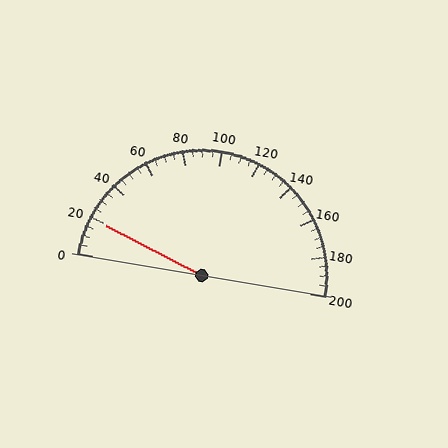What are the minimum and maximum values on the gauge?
The gauge ranges from 0 to 200.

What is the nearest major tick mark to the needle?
The nearest major tick mark is 20.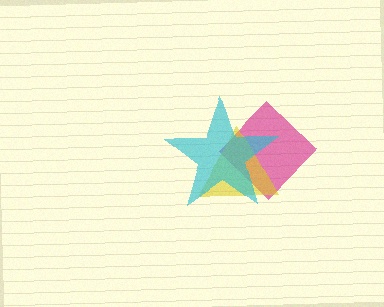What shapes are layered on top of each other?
The layered shapes are: a magenta diamond, a yellow triangle, a cyan star.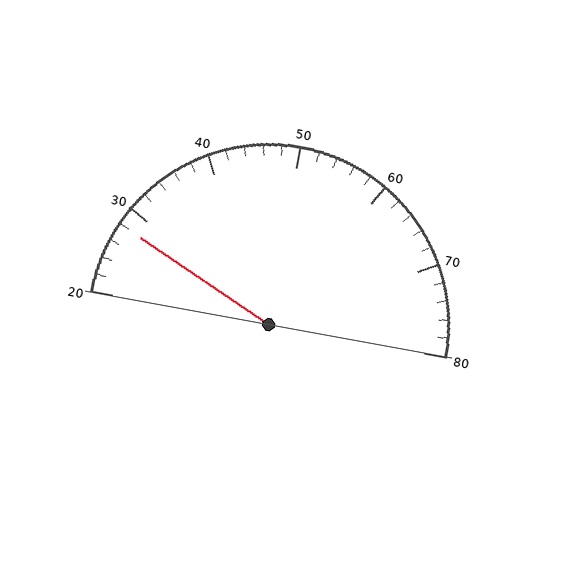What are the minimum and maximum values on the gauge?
The gauge ranges from 20 to 80.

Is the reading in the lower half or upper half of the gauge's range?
The reading is in the lower half of the range (20 to 80).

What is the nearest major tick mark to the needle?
The nearest major tick mark is 30.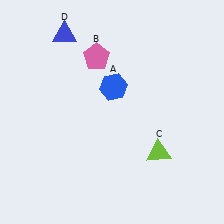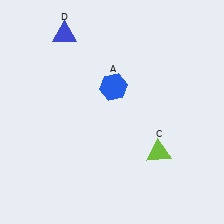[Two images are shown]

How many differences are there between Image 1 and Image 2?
There is 1 difference between the two images.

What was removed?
The pink pentagon (B) was removed in Image 2.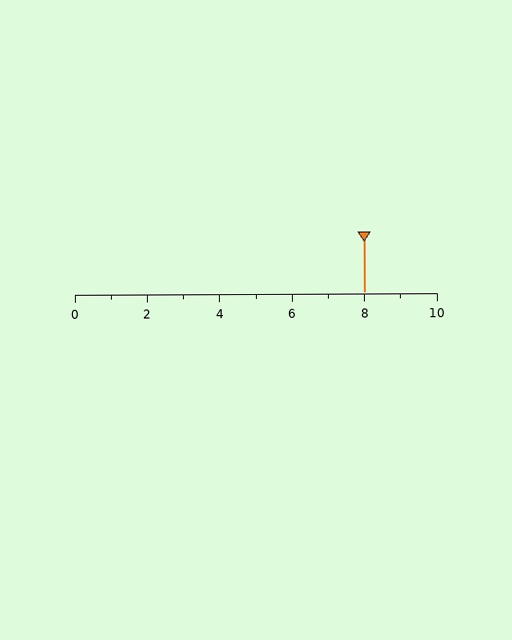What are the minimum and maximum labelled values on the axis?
The axis runs from 0 to 10.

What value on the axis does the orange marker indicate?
The marker indicates approximately 8.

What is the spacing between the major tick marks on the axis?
The major ticks are spaced 2 apart.